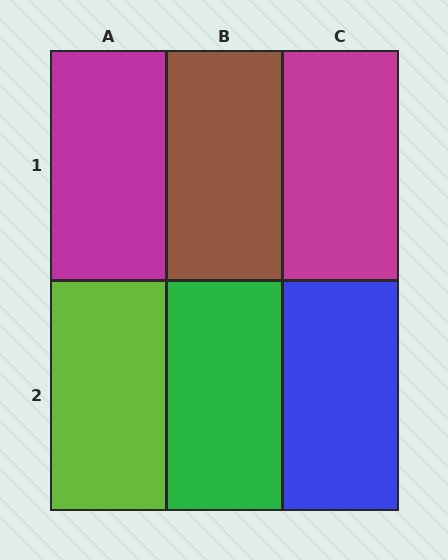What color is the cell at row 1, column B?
Brown.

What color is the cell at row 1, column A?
Magenta.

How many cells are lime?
1 cell is lime.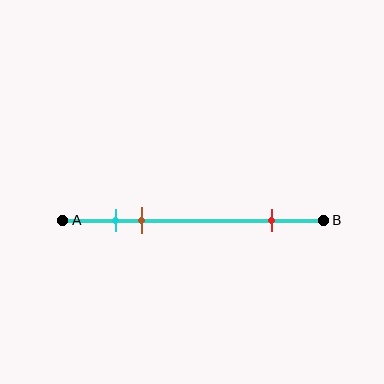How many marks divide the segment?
There are 3 marks dividing the segment.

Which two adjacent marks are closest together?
The cyan and brown marks are the closest adjacent pair.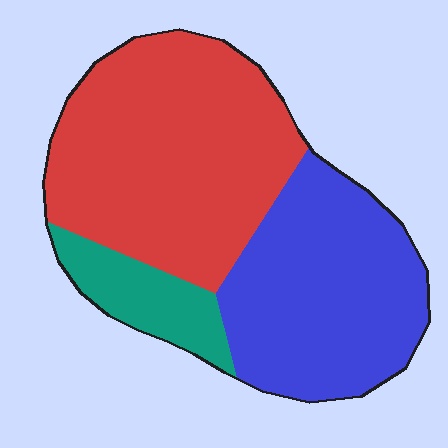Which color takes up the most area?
Red, at roughly 50%.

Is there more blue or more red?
Red.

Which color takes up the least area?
Teal, at roughly 10%.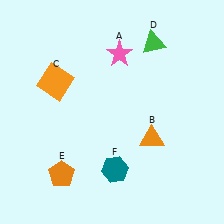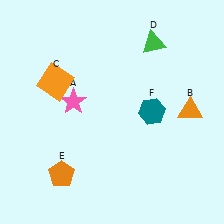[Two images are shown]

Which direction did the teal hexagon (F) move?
The teal hexagon (F) moved up.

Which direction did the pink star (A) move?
The pink star (A) moved down.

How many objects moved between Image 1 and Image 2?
3 objects moved between the two images.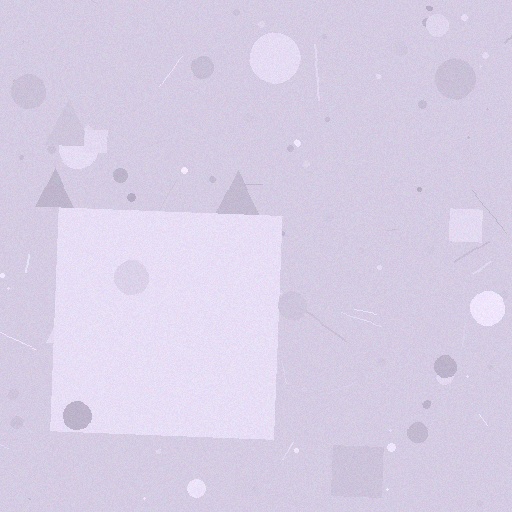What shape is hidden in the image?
A square is hidden in the image.